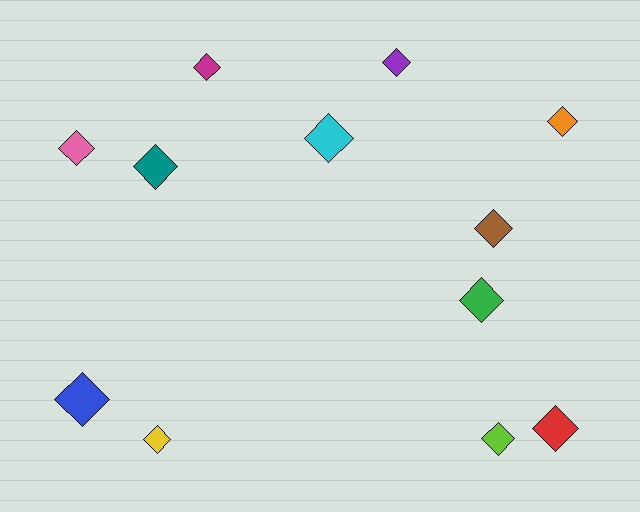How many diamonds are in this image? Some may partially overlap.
There are 12 diamonds.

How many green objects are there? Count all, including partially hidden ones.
There is 1 green object.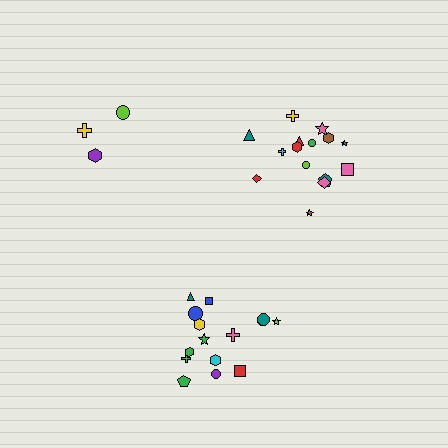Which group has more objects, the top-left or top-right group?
The top-right group.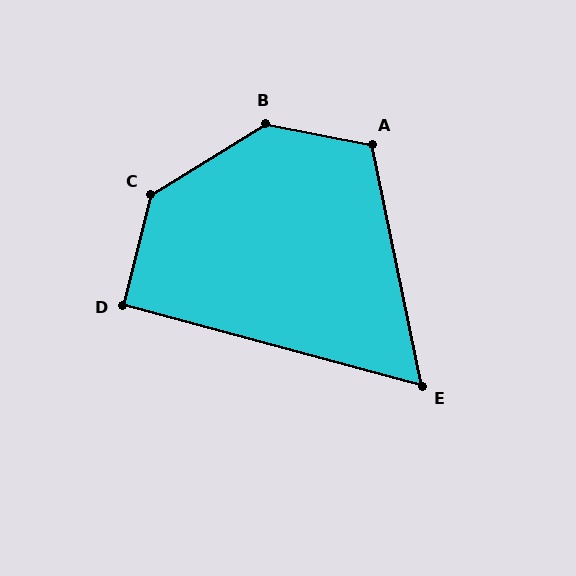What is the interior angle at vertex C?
Approximately 136 degrees (obtuse).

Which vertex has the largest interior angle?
B, at approximately 137 degrees.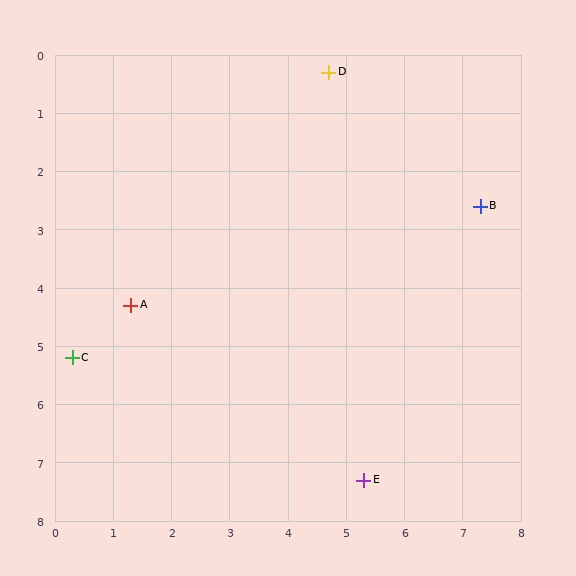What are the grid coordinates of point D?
Point D is at approximately (4.7, 0.3).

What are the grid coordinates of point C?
Point C is at approximately (0.3, 5.2).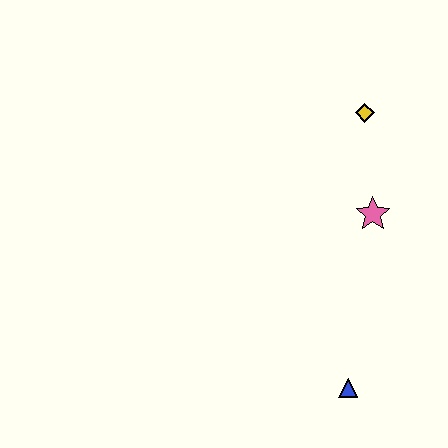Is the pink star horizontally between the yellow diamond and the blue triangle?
No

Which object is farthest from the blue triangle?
The yellow diamond is farthest from the blue triangle.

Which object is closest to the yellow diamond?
The pink star is closest to the yellow diamond.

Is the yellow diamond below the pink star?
No